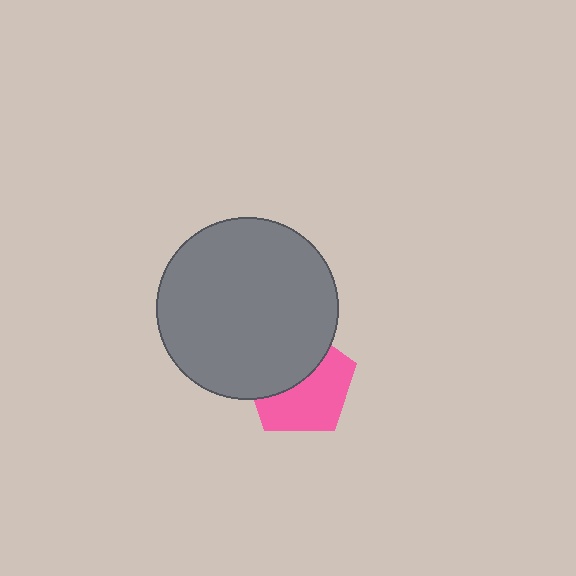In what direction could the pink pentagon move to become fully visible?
The pink pentagon could move down. That would shift it out from behind the gray circle entirely.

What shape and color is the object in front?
The object in front is a gray circle.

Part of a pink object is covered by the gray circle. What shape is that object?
It is a pentagon.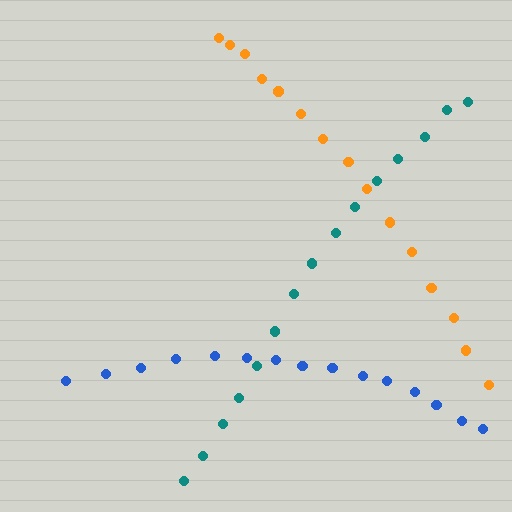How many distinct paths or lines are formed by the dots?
There are 3 distinct paths.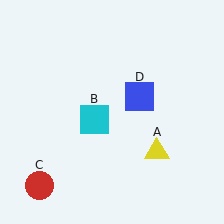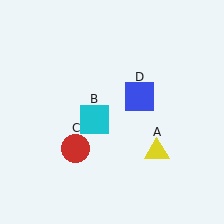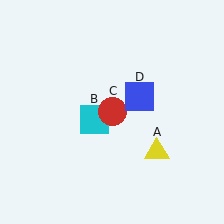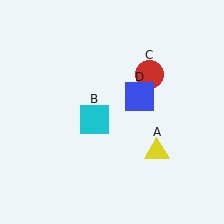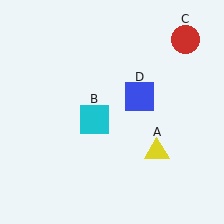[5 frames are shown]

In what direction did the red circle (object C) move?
The red circle (object C) moved up and to the right.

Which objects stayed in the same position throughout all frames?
Yellow triangle (object A) and cyan square (object B) and blue square (object D) remained stationary.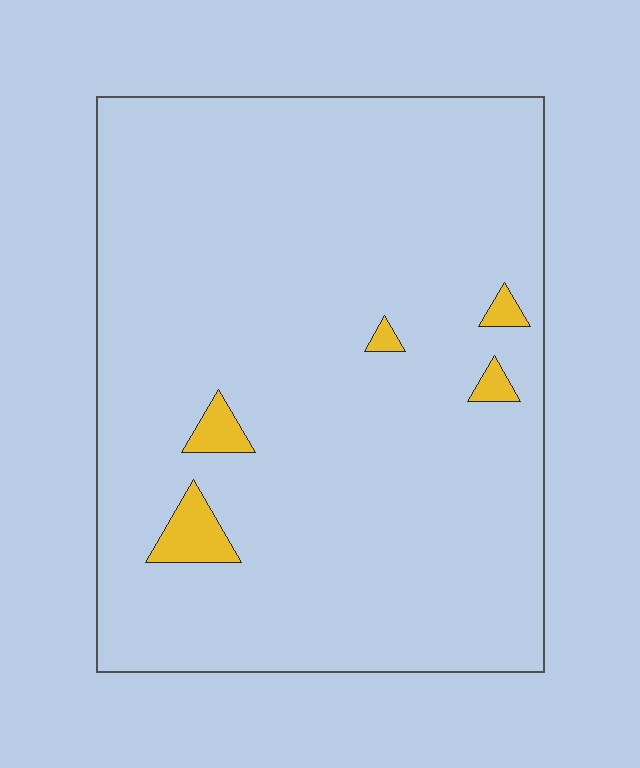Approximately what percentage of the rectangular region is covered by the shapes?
Approximately 5%.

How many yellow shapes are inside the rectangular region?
5.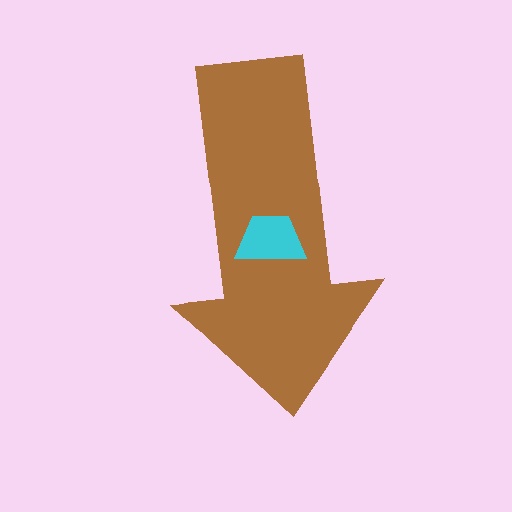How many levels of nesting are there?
2.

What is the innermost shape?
The cyan trapezoid.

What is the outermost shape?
The brown arrow.